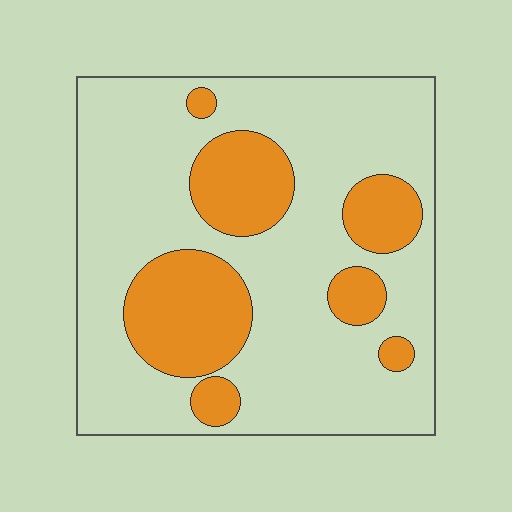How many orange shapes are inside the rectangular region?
7.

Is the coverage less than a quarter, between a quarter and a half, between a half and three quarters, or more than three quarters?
Between a quarter and a half.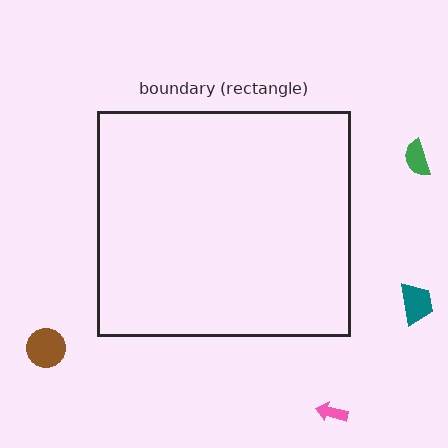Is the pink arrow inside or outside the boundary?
Outside.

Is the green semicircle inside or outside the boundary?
Outside.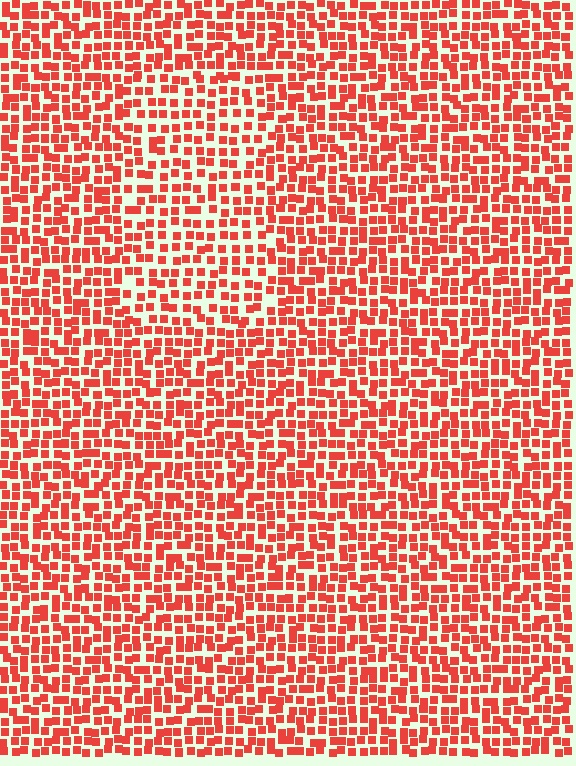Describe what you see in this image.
The image contains small red elements arranged at two different densities. A rectangle-shaped region is visible where the elements are less densely packed than the surrounding area.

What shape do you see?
I see a rectangle.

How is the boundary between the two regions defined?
The boundary is defined by a change in element density (approximately 1.4x ratio). All elements are the same color, size, and shape.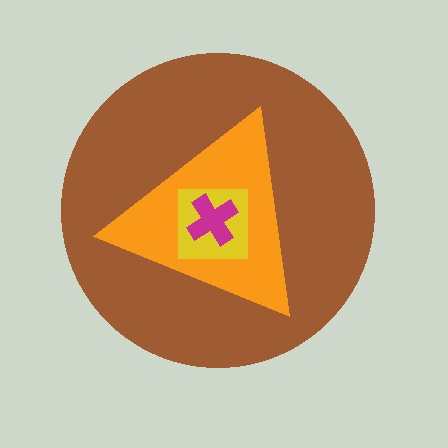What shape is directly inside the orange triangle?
The yellow square.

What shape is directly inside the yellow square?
The magenta cross.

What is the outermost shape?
The brown circle.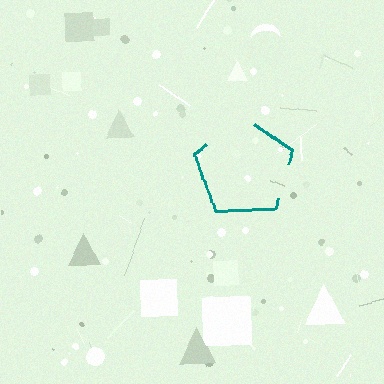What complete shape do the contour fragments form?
The contour fragments form a pentagon.